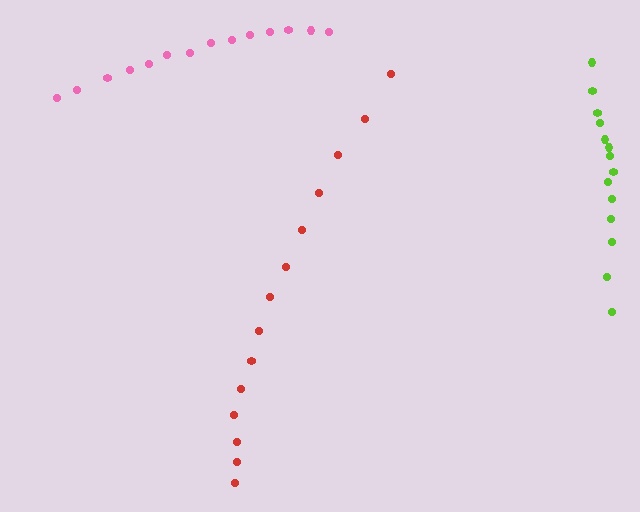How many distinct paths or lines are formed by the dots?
There are 3 distinct paths.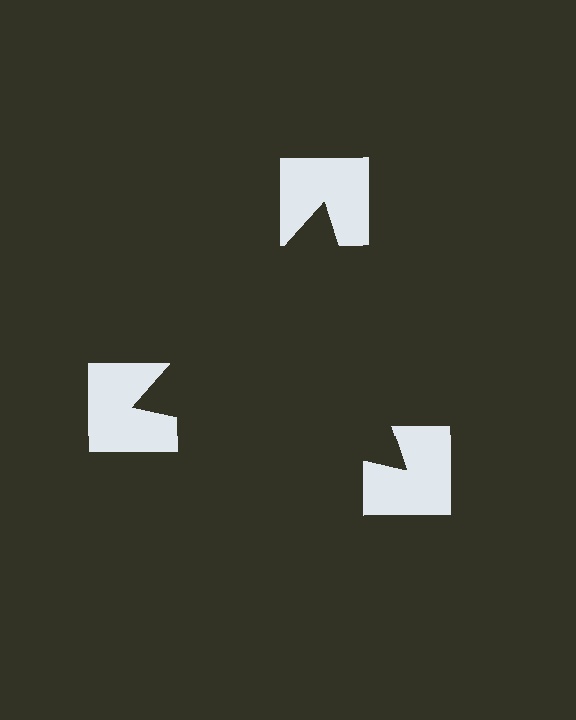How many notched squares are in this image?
There are 3 — one at each vertex of the illusory triangle.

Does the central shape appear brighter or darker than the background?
It typically appears slightly darker than the background, even though no actual brightness change is drawn.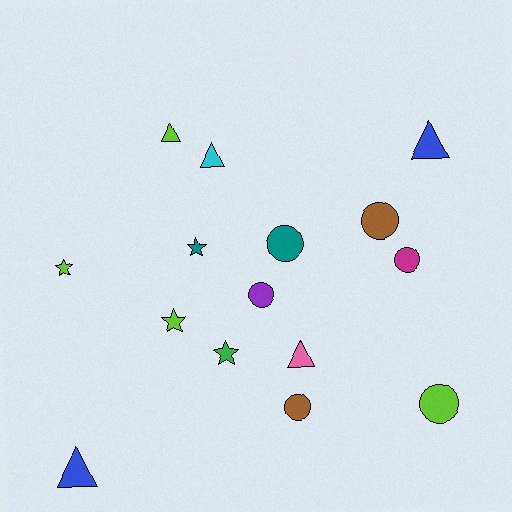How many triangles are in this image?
There are 5 triangles.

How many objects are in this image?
There are 15 objects.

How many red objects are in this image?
There are no red objects.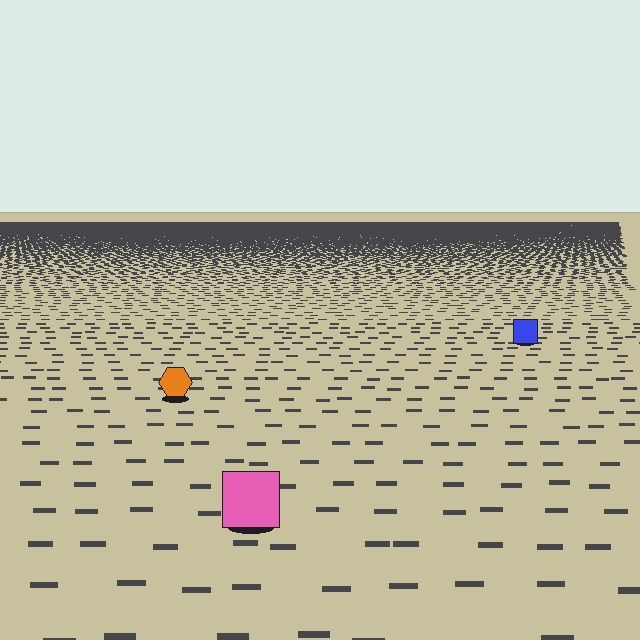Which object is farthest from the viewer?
The blue square is farthest from the viewer. It appears smaller and the ground texture around it is denser.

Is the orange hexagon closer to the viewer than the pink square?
No. The pink square is closer — you can tell from the texture gradient: the ground texture is coarser near it.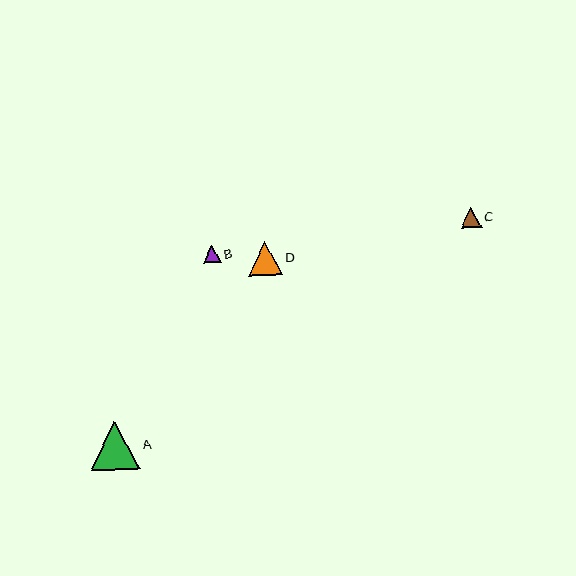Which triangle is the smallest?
Triangle B is the smallest with a size of approximately 18 pixels.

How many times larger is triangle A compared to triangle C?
Triangle A is approximately 2.4 times the size of triangle C.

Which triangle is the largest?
Triangle A is the largest with a size of approximately 49 pixels.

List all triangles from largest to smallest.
From largest to smallest: A, D, C, B.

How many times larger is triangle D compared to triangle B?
Triangle D is approximately 1.9 times the size of triangle B.